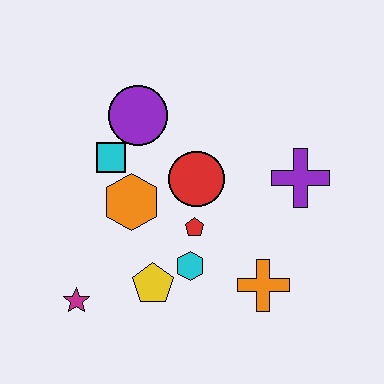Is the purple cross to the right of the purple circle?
Yes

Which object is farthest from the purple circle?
The orange cross is farthest from the purple circle.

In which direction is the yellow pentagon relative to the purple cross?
The yellow pentagon is to the left of the purple cross.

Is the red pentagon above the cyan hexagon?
Yes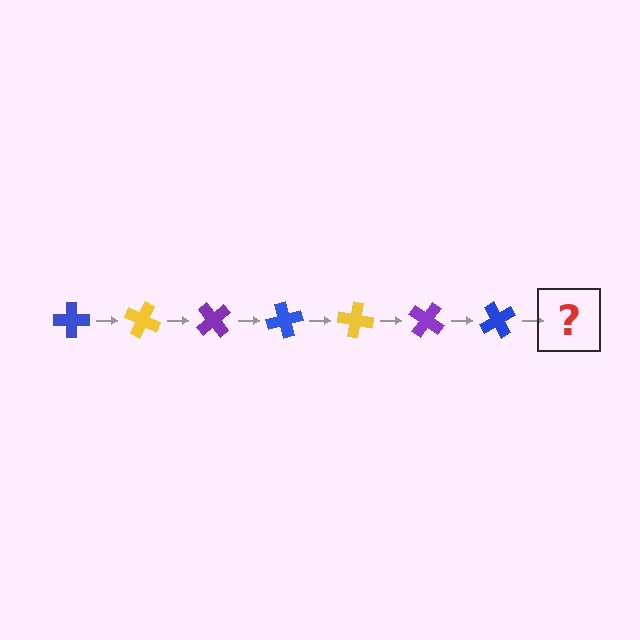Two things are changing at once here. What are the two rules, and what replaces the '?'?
The two rules are that it rotates 25 degrees each step and the color cycles through blue, yellow, and purple. The '?' should be a yellow cross, rotated 175 degrees from the start.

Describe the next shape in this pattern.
It should be a yellow cross, rotated 175 degrees from the start.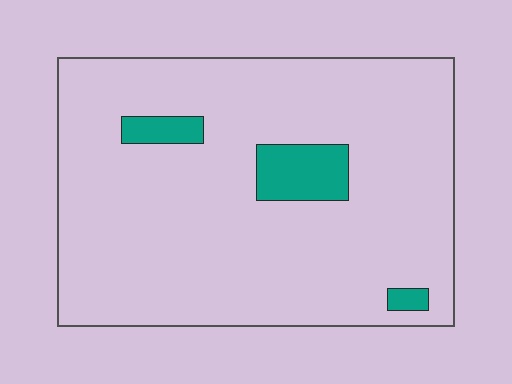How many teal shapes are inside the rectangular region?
3.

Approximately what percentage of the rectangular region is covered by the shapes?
Approximately 10%.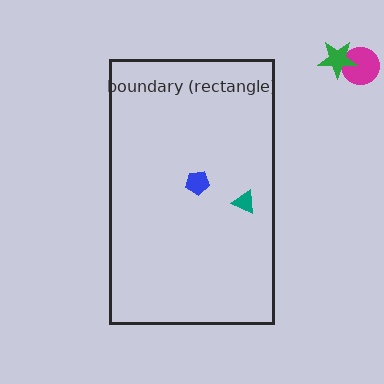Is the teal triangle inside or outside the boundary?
Inside.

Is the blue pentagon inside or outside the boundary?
Inside.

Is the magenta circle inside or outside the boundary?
Outside.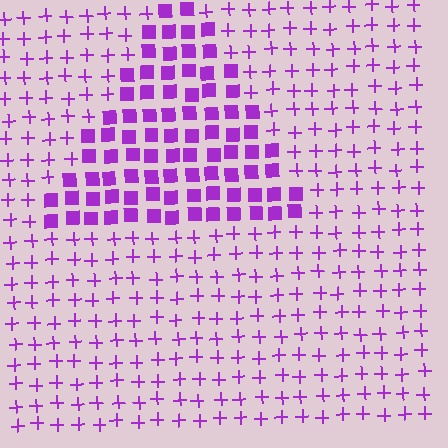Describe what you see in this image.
The image is filled with small purple elements arranged in a uniform grid. A triangle-shaped region contains squares, while the surrounding area contains plus signs. The boundary is defined purely by the change in element shape.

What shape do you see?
I see a triangle.